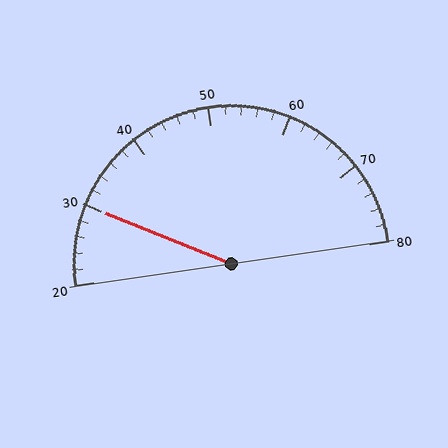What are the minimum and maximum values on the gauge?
The gauge ranges from 20 to 80.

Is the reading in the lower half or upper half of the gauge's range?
The reading is in the lower half of the range (20 to 80).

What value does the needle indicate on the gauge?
The needle indicates approximately 30.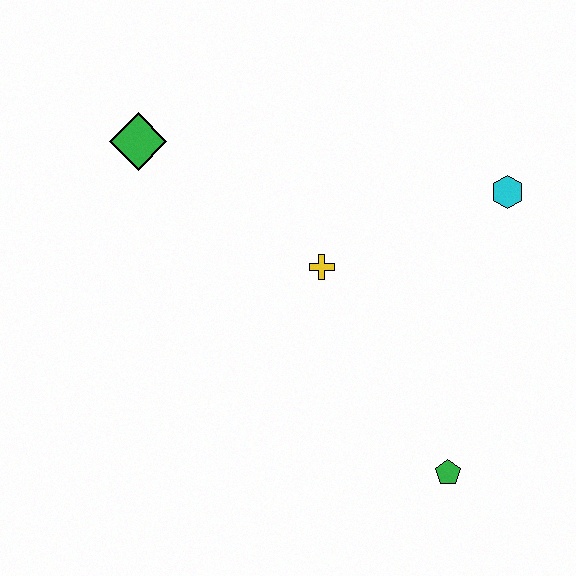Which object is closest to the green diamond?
The yellow cross is closest to the green diamond.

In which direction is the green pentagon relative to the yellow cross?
The green pentagon is below the yellow cross.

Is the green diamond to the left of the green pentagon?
Yes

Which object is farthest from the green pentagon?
The green diamond is farthest from the green pentagon.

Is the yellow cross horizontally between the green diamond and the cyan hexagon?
Yes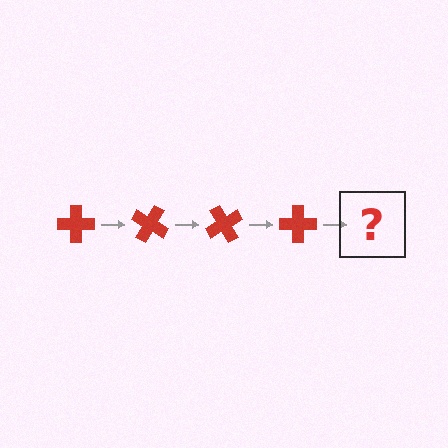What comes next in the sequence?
The next element should be a red cross rotated 120 degrees.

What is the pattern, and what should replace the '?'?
The pattern is that the cross rotates 30 degrees each step. The '?' should be a red cross rotated 120 degrees.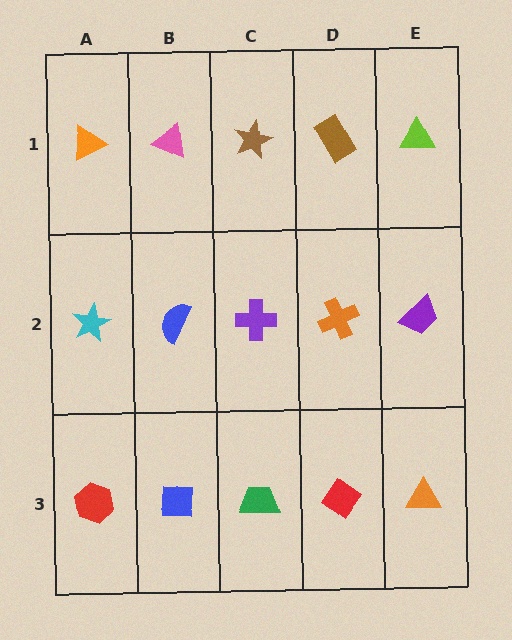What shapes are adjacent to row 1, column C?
A purple cross (row 2, column C), a pink triangle (row 1, column B), a brown rectangle (row 1, column D).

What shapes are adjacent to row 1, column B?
A blue semicircle (row 2, column B), an orange triangle (row 1, column A), a brown star (row 1, column C).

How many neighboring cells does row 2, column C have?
4.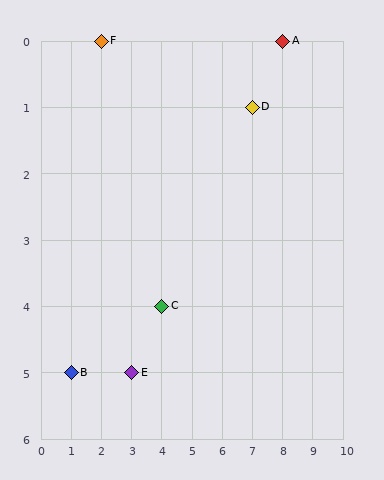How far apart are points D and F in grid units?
Points D and F are 5 columns and 1 row apart (about 5.1 grid units diagonally).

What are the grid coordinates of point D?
Point D is at grid coordinates (7, 1).